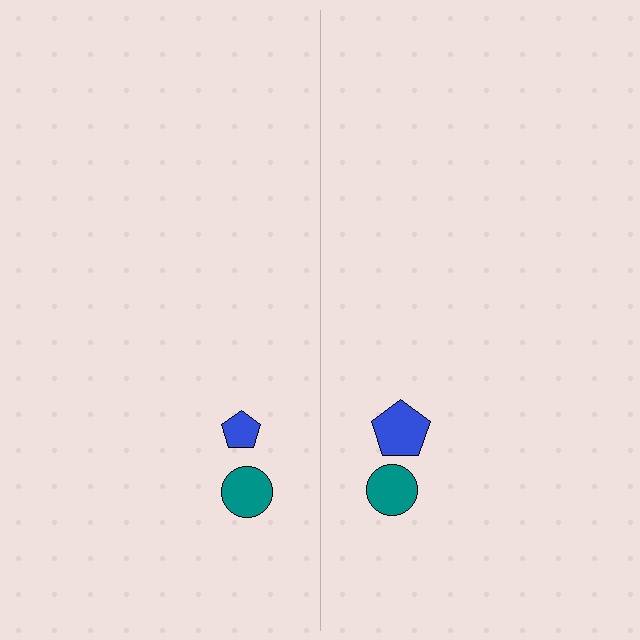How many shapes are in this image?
There are 4 shapes in this image.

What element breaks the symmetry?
The blue pentagon on the right side has a different size than its mirror counterpart.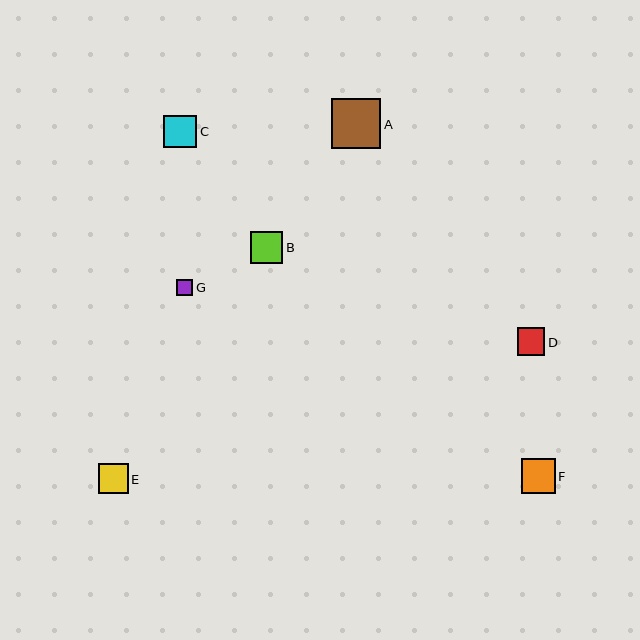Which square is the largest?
Square A is the largest with a size of approximately 49 pixels.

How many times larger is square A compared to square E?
Square A is approximately 1.7 times the size of square E.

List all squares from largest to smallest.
From largest to smallest: A, F, C, B, E, D, G.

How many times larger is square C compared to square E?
Square C is approximately 1.1 times the size of square E.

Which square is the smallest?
Square G is the smallest with a size of approximately 16 pixels.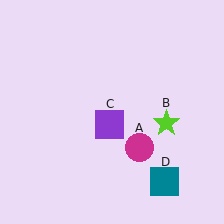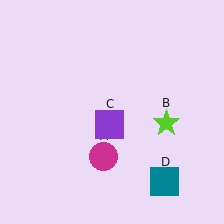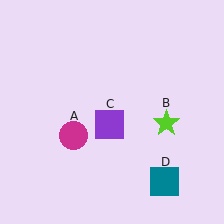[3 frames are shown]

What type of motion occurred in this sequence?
The magenta circle (object A) rotated clockwise around the center of the scene.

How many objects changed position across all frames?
1 object changed position: magenta circle (object A).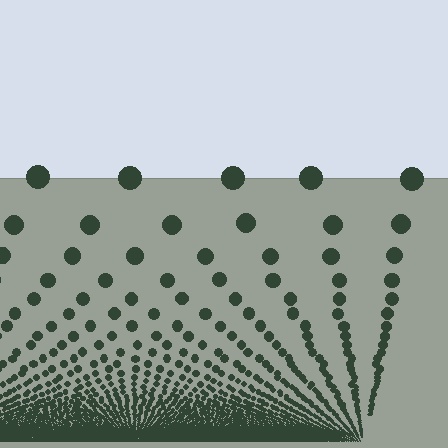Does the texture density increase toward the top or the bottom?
Density increases toward the bottom.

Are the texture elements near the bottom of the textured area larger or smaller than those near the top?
Smaller. The gradient is inverted — elements near the bottom are smaller and denser.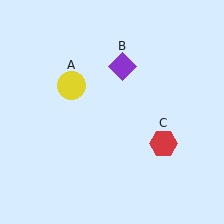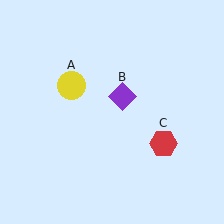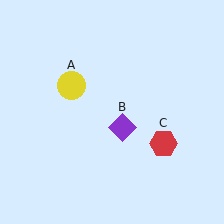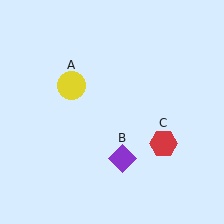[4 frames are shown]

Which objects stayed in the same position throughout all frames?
Yellow circle (object A) and red hexagon (object C) remained stationary.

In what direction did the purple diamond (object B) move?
The purple diamond (object B) moved down.